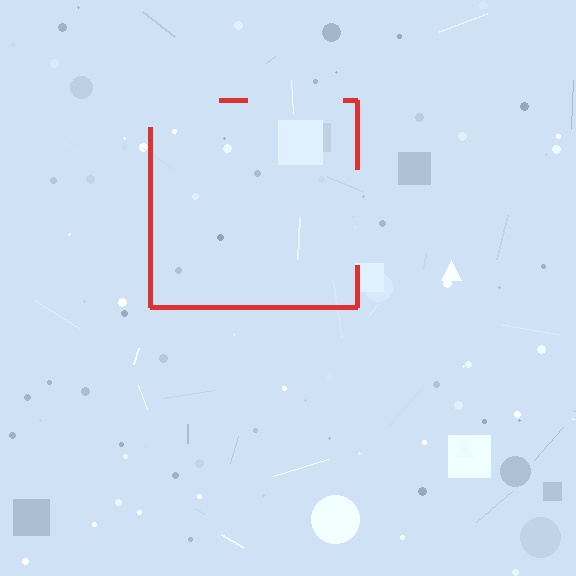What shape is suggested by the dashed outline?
The dashed outline suggests a square.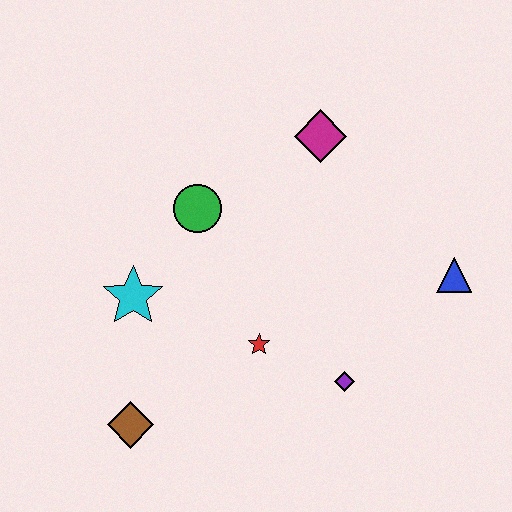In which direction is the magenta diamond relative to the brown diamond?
The magenta diamond is above the brown diamond.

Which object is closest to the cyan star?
The green circle is closest to the cyan star.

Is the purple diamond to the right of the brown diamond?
Yes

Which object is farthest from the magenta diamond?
The brown diamond is farthest from the magenta diamond.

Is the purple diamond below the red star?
Yes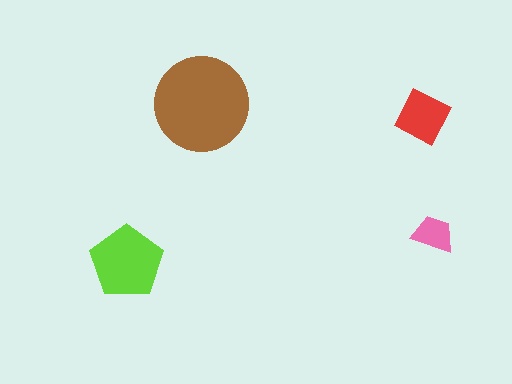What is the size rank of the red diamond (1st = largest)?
3rd.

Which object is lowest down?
The lime pentagon is bottommost.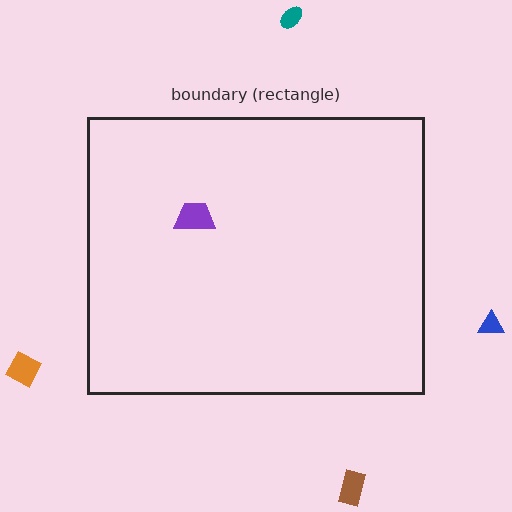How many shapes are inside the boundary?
1 inside, 4 outside.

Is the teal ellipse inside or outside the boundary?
Outside.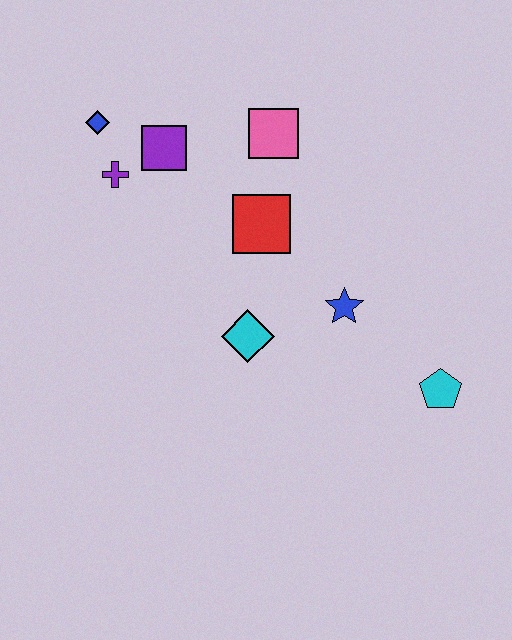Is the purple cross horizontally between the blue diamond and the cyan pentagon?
Yes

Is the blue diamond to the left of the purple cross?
Yes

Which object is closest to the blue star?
The cyan diamond is closest to the blue star.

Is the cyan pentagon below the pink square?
Yes